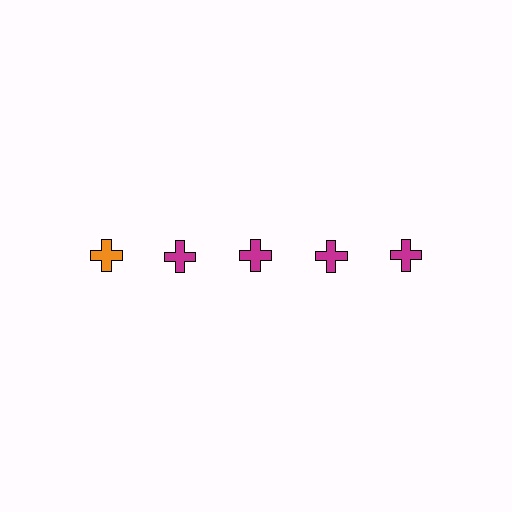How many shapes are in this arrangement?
There are 5 shapes arranged in a grid pattern.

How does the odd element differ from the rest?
It has a different color: orange instead of magenta.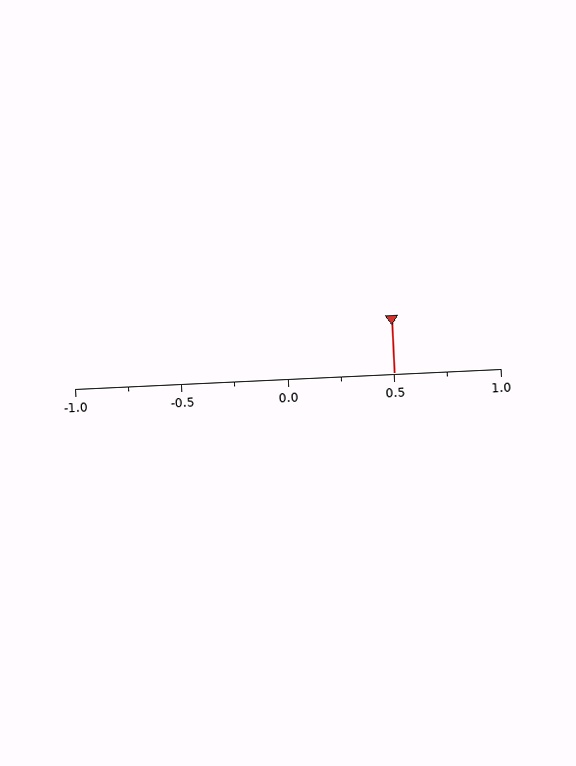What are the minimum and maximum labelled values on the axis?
The axis runs from -1.0 to 1.0.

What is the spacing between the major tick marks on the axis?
The major ticks are spaced 0.5 apart.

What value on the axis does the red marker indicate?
The marker indicates approximately 0.5.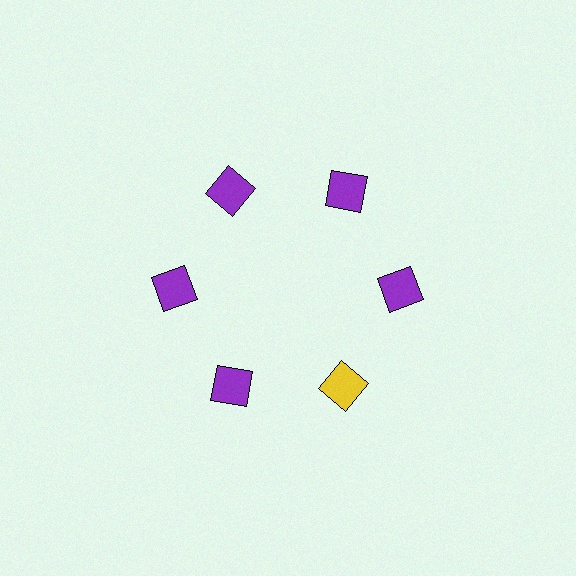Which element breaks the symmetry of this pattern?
The yellow square at roughly the 5 o'clock position breaks the symmetry. All other shapes are purple squares.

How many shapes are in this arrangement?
There are 6 shapes arranged in a ring pattern.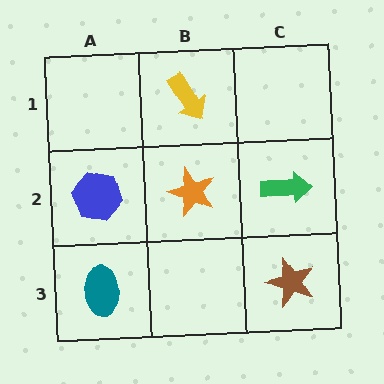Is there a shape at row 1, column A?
No, that cell is empty.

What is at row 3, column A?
A teal ellipse.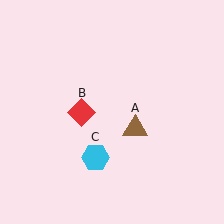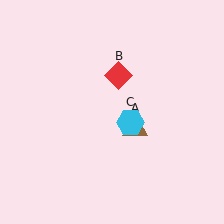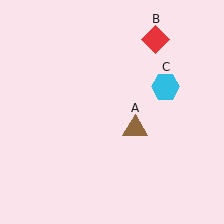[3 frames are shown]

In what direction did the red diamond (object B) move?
The red diamond (object B) moved up and to the right.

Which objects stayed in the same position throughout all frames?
Brown triangle (object A) remained stationary.